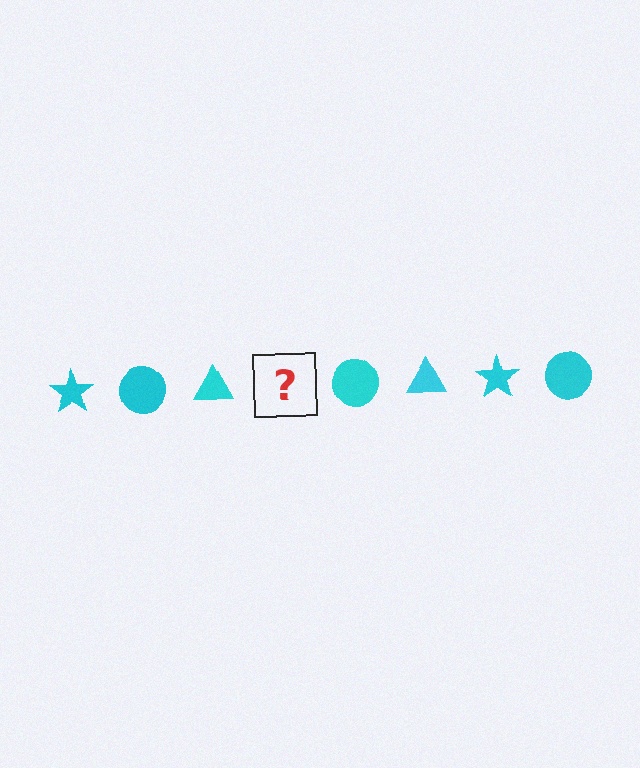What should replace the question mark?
The question mark should be replaced with a cyan star.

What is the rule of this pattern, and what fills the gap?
The rule is that the pattern cycles through star, circle, triangle shapes in cyan. The gap should be filled with a cyan star.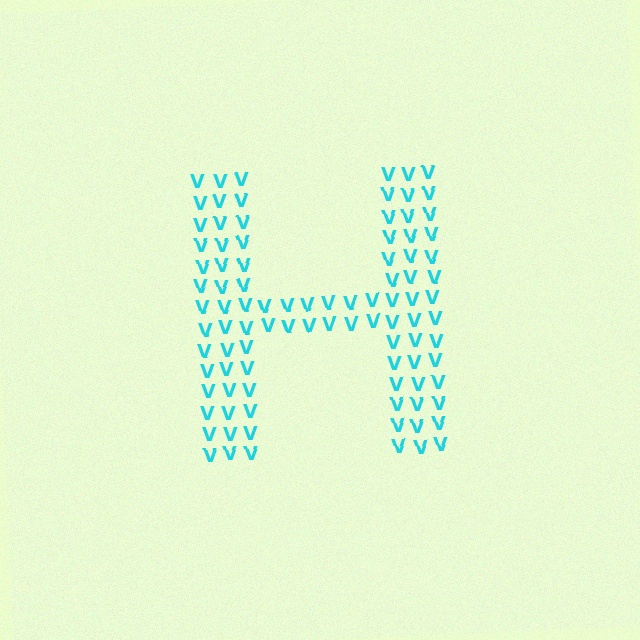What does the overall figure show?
The overall figure shows the letter H.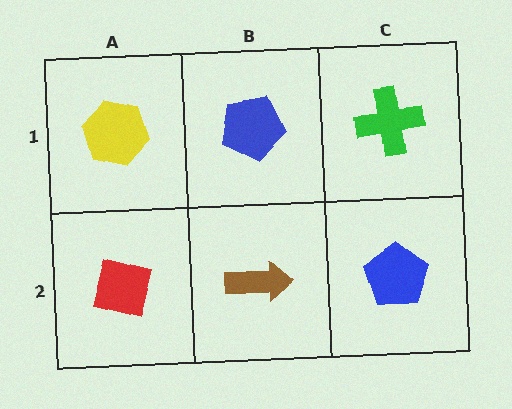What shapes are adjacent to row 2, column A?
A yellow hexagon (row 1, column A), a brown arrow (row 2, column B).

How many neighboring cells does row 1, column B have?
3.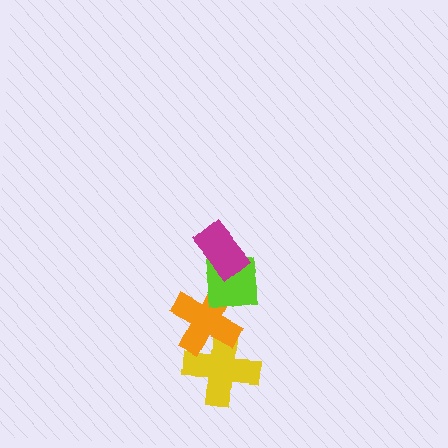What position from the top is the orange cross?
The orange cross is 3rd from the top.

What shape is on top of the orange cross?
The lime square is on top of the orange cross.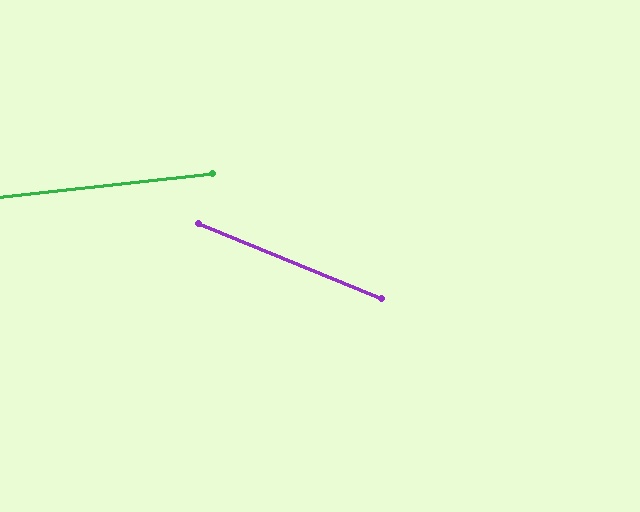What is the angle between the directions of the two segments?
Approximately 29 degrees.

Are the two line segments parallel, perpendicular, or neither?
Neither parallel nor perpendicular — they differ by about 29°.